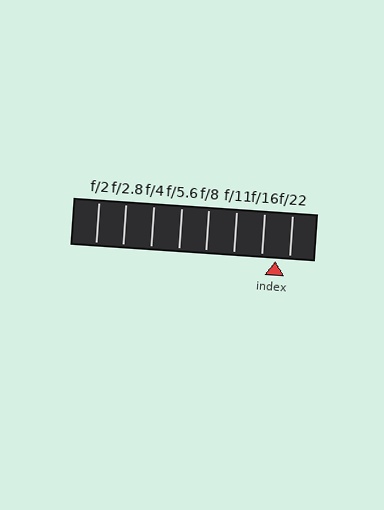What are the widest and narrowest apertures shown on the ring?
The widest aperture shown is f/2 and the narrowest is f/22.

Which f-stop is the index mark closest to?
The index mark is closest to f/22.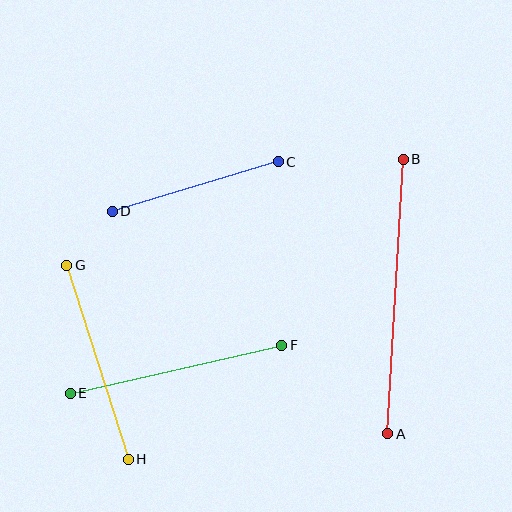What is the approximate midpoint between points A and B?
The midpoint is at approximately (395, 296) pixels.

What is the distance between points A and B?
The distance is approximately 275 pixels.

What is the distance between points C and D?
The distance is approximately 173 pixels.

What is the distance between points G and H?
The distance is approximately 204 pixels.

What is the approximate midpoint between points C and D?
The midpoint is at approximately (195, 186) pixels.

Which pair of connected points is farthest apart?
Points A and B are farthest apart.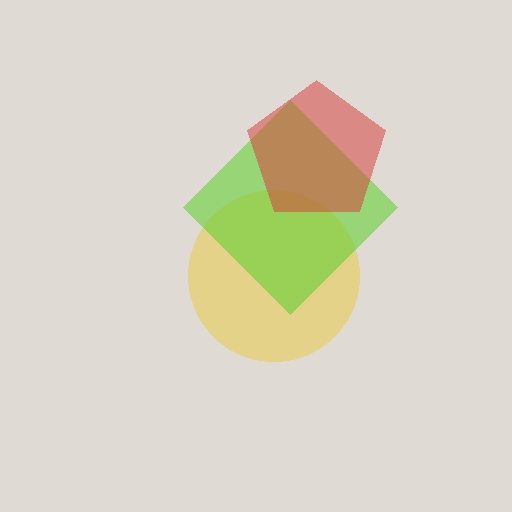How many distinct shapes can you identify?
There are 3 distinct shapes: a yellow circle, a lime diamond, a red pentagon.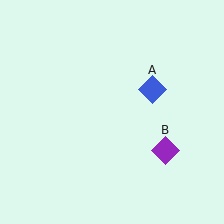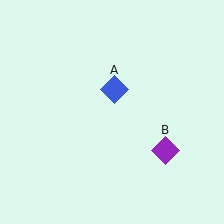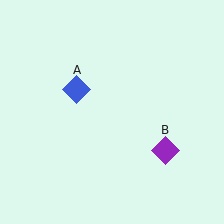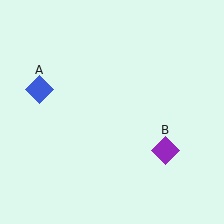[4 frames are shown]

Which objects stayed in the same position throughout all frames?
Purple diamond (object B) remained stationary.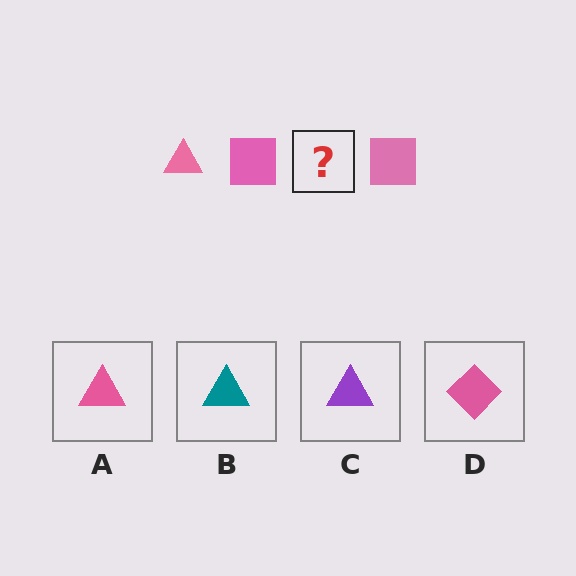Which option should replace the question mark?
Option A.